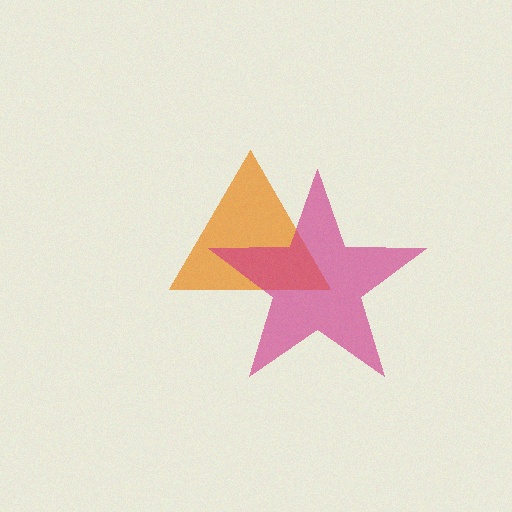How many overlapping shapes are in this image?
There are 2 overlapping shapes in the image.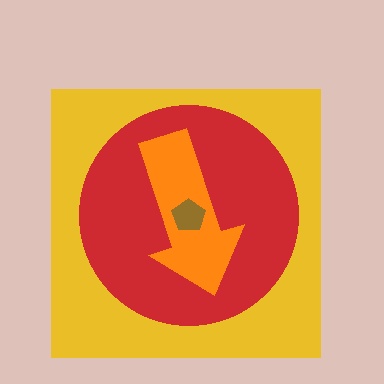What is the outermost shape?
The yellow square.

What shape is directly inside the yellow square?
The red circle.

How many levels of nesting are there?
4.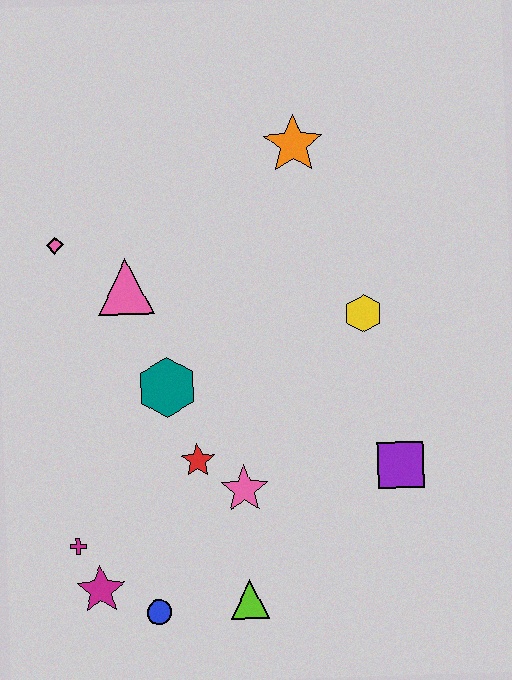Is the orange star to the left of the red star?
No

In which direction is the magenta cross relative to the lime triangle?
The magenta cross is to the left of the lime triangle.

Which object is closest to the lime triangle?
The blue circle is closest to the lime triangle.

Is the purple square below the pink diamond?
Yes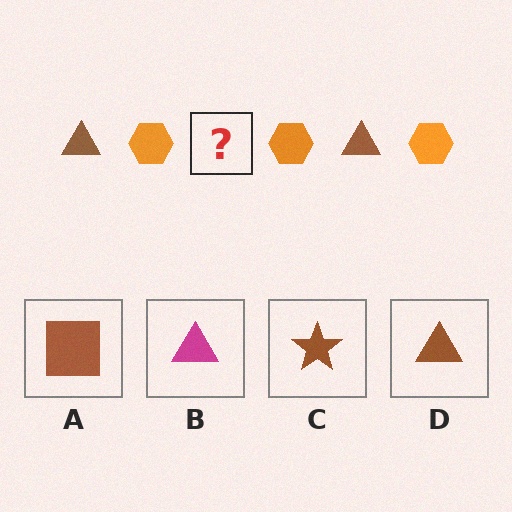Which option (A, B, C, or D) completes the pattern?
D.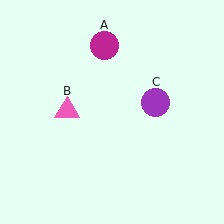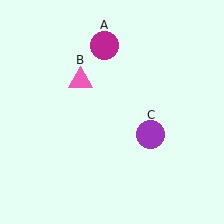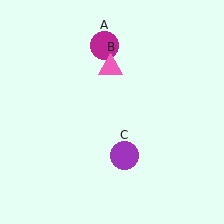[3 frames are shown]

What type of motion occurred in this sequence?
The pink triangle (object B), purple circle (object C) rotated clockwise around the center of the scene.